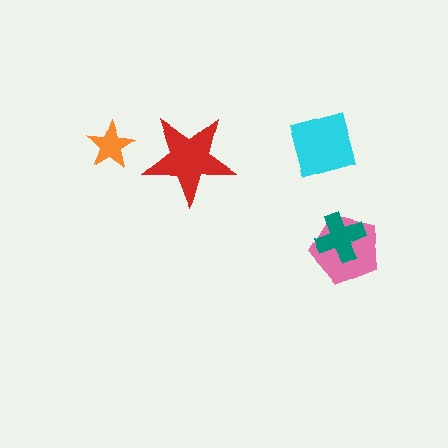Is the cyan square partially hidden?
No, no other shape covers it.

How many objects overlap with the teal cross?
1 object overlaps with the teal cross.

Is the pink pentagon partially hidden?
Yes, it is partially covered by another shape.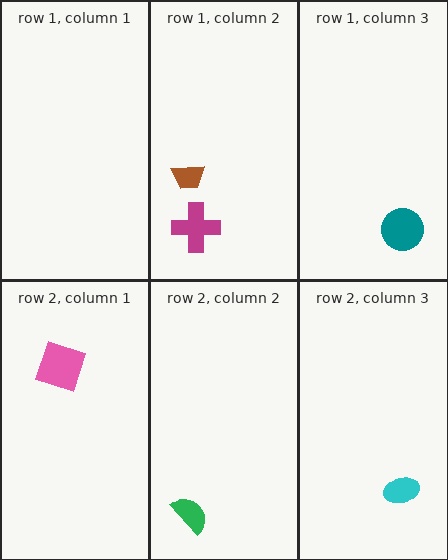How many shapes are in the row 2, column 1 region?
1.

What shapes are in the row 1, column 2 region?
The brown trapezoid, the magenta cross.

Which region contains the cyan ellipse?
The row 2, column 3 region.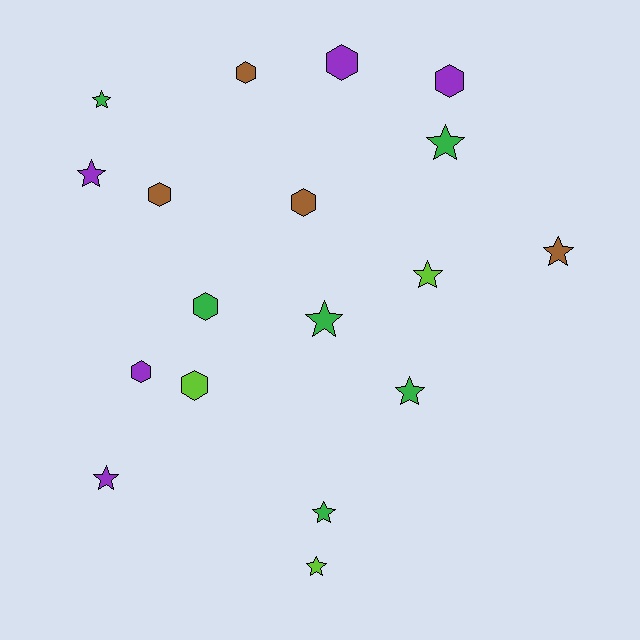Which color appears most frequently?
Green, with 6 objects.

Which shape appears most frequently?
Star, with 10 objects.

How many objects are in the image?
There are 18 objects.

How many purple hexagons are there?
There are 3 purple hexagons.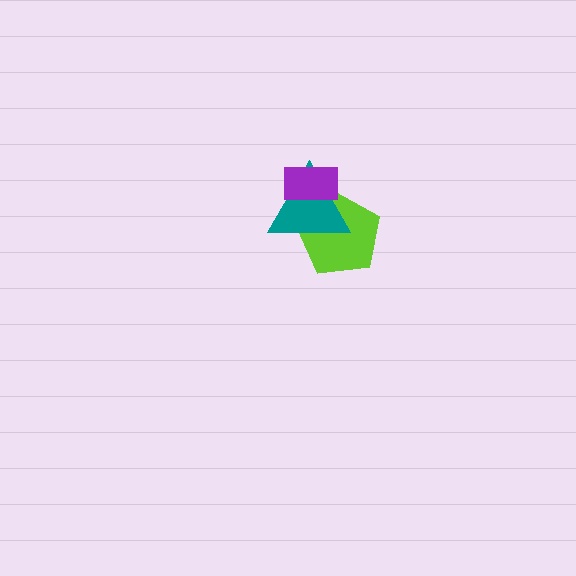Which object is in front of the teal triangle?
The purple rectangle is in front of the teal triangle.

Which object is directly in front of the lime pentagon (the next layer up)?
The teal triangle is directly in front of the lime pentagon.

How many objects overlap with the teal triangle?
2 objects overlap with the teal triangle.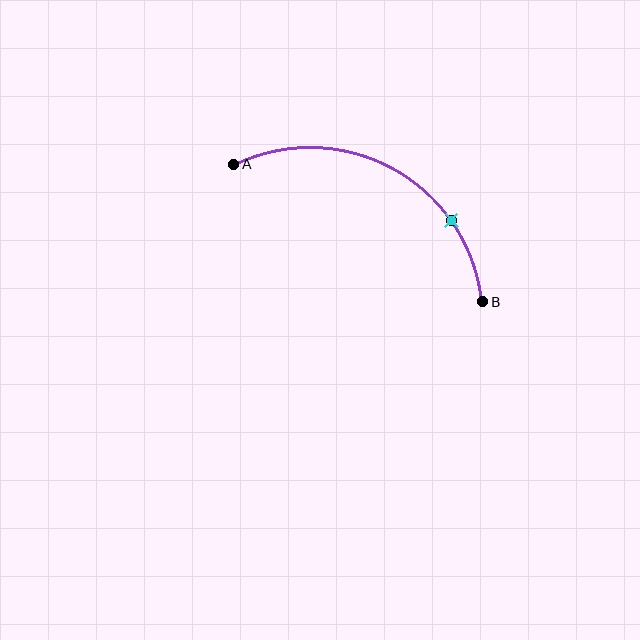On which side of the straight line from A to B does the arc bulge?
The arc bulges above the straight line connecting A and B.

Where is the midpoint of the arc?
The arc midpoint is the point on the curve farthest from the straight line joining A and B. It sits above that line.